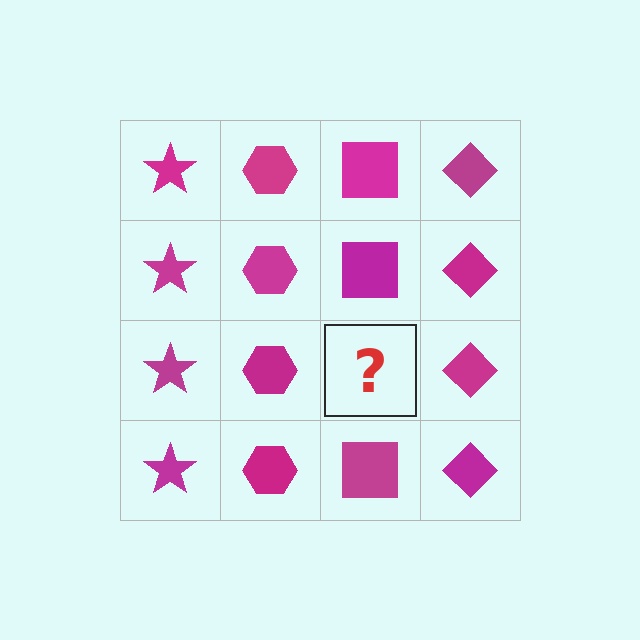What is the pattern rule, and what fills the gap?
The rule is that each column has a consistent shape. The gap should be filled with a magenta square.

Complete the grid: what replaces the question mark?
The question mark should be replaced with a magenta square.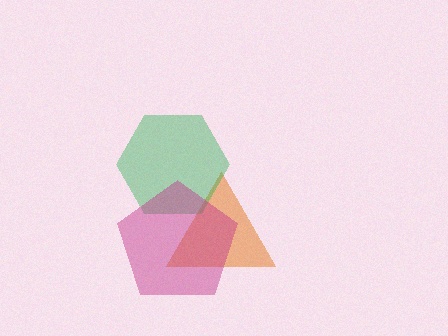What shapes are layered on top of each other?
The layered shapes are: an orange triangle, a green hexagon, a magenta pentagon.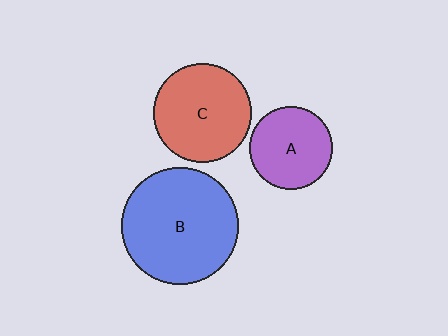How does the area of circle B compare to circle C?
Approximately 1.4 times.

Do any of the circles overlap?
No, none of the circles overlap.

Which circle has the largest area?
Circle B (blue).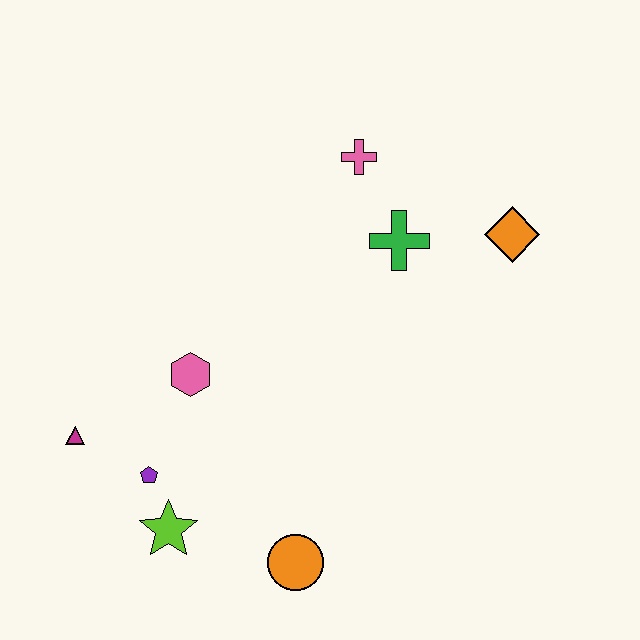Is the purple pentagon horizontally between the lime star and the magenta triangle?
Yes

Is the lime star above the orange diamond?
No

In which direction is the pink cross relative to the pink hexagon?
The pink cross is above the pink hexagon.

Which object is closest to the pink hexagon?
The purple pentagon is closest to the pink hexagon.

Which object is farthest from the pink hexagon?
The orange diamond is farthest from the pink hexagon.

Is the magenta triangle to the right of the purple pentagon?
No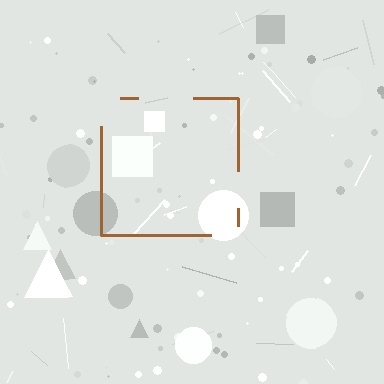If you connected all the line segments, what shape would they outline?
They would outline a square.